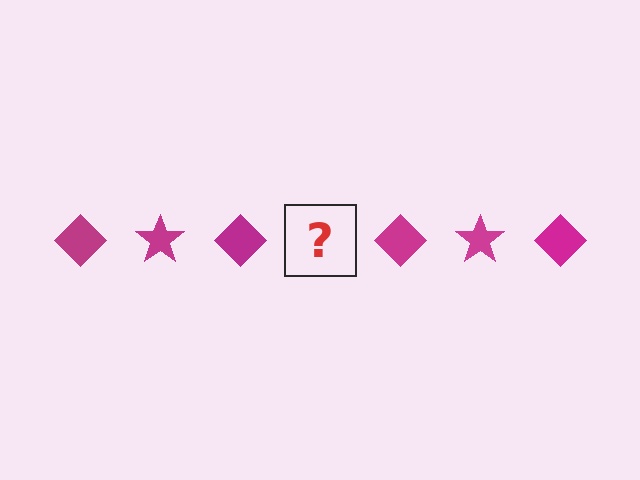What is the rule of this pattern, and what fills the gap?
The rule is that the pattern cycles through diamond, star shapes in magenta. The gap should be filled with a magenta star.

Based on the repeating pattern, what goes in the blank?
The blank should be a magenta star.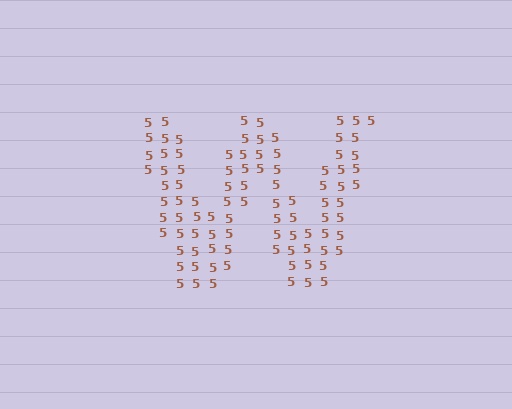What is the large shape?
The large shape is the letter W.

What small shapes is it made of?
It is made of small digit 5's.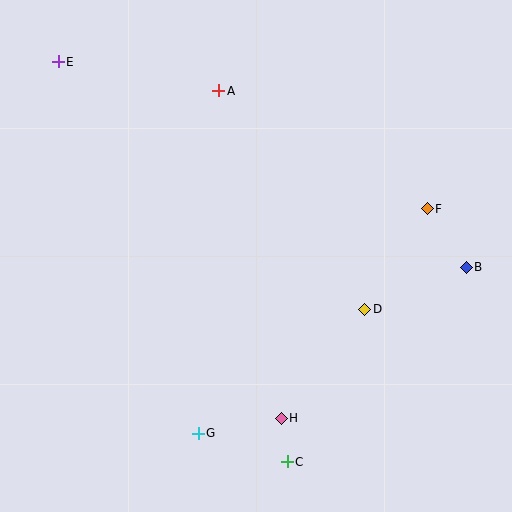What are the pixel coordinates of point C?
Point C is at (287, 462).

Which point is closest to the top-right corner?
Point F is closest to the top-right corner.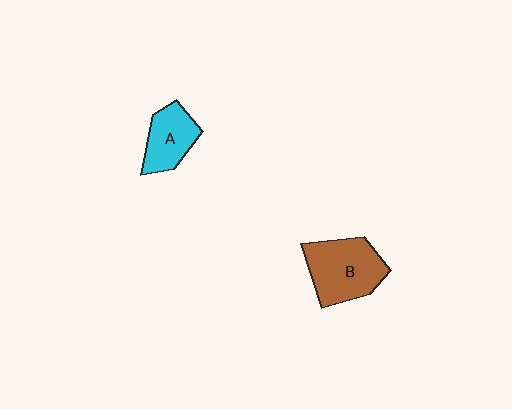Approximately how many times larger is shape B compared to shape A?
Approximately 1.5 times.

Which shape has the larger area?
Shape B (brown).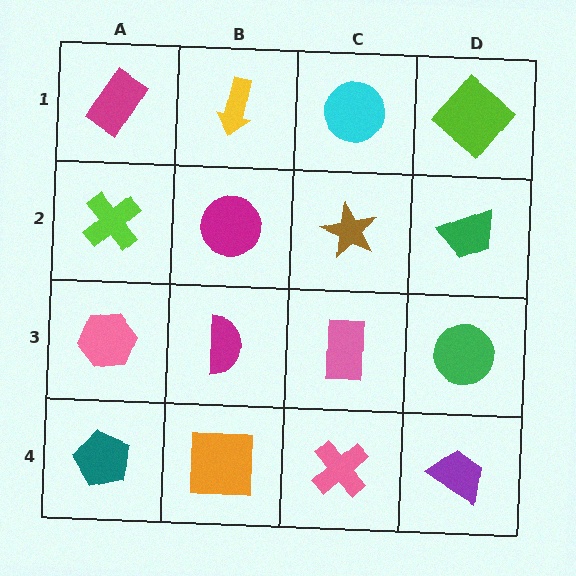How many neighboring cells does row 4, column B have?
3.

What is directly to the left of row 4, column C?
An orange square.